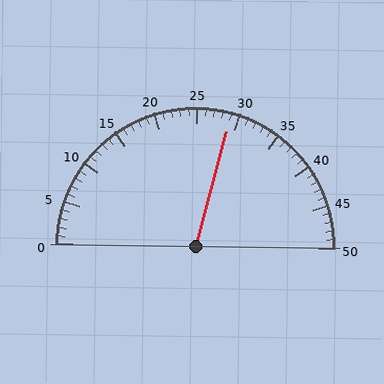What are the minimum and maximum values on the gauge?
The gauge ranges from 0 to 50.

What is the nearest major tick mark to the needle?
The nearest major tick mark is 30.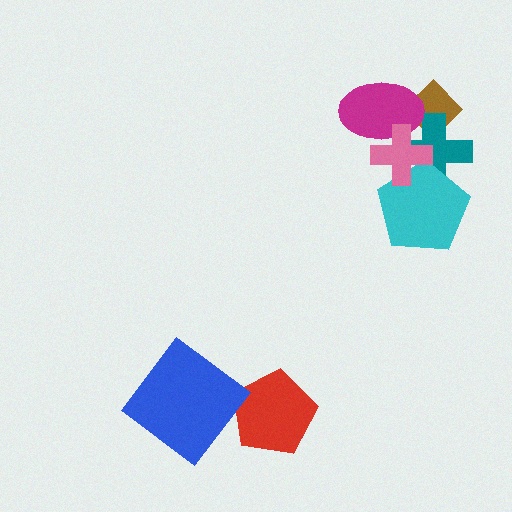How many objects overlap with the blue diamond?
0 objects overlap with the blue diamond.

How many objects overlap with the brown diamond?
2 objects overlap with the brown diamond.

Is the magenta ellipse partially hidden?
Yes, it is partially covered by another shape.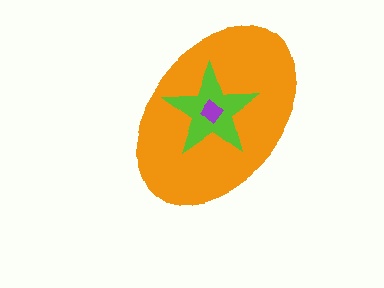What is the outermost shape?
The orange ellipse.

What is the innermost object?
The purple diamond.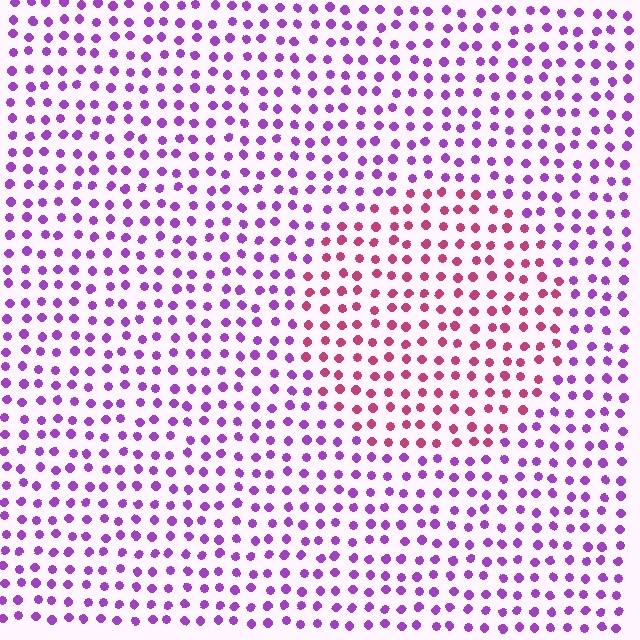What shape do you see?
I see a circle.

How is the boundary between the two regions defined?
The boundary is defined purely by a slight shift in hue (about 48 degrees). Spacing, size, and orientation are identical on both sides.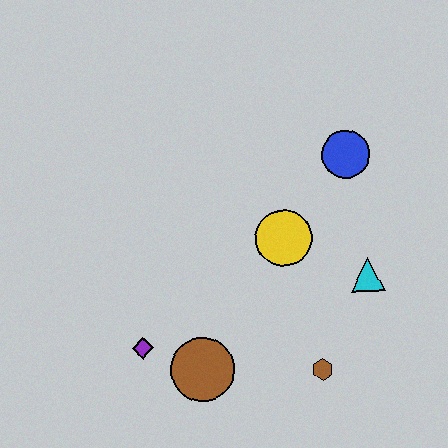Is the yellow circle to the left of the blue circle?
Yes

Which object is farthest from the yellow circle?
The purple diamond is farthest from the yellow circle.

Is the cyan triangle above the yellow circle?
No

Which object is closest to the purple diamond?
The brown circle is closest to the purple diamond.